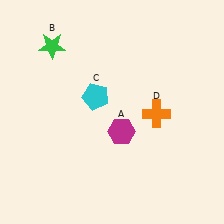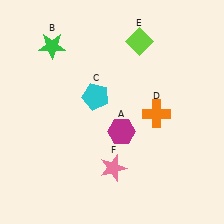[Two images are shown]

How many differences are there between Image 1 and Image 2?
There are 2 differences between the two images.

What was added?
A lime diamond (E), a pink star (F) were added in Image 2.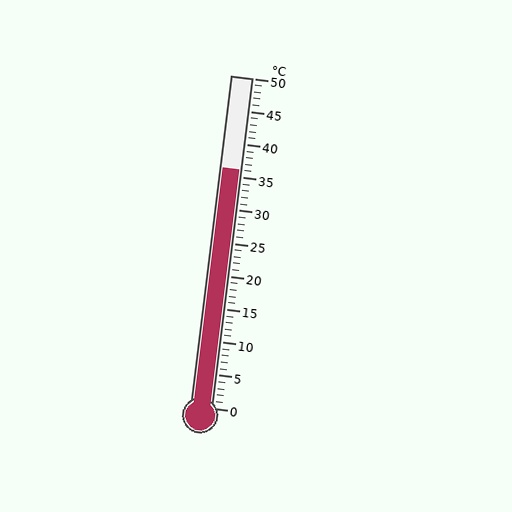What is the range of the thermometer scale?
The thermometer scale ranges from 0°C to 50°C.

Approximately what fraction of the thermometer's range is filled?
The thermometer is filled to approximately 70% of its range.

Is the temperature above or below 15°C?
The temperature is above 15°C.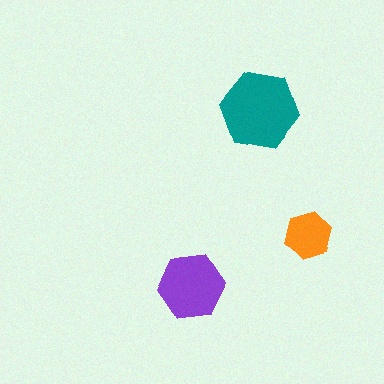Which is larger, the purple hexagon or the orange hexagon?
The purple one.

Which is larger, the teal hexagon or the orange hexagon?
The teal one.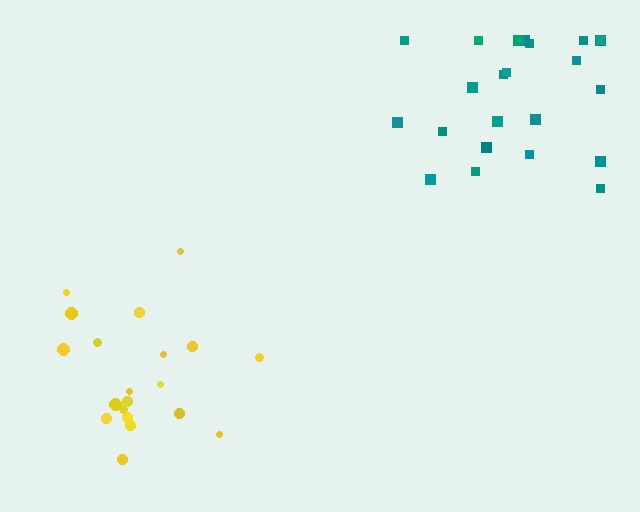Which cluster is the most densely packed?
Yellow.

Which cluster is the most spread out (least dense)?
Teal.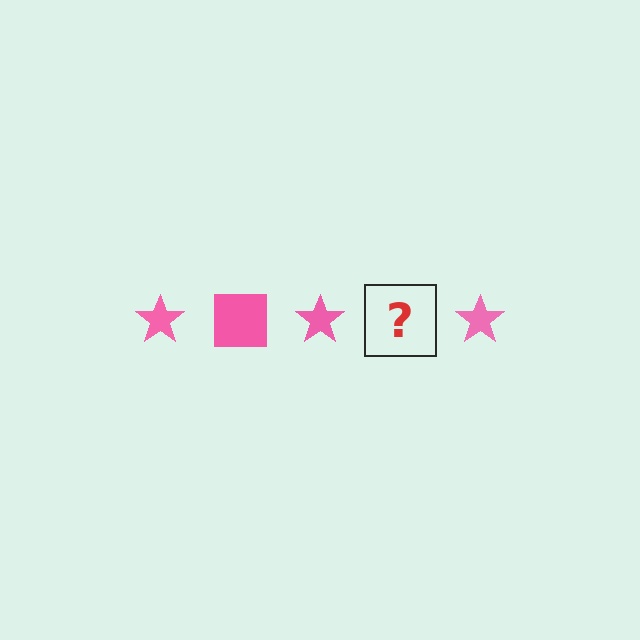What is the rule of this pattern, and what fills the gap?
The rule is that the pattern cycles through star, square shapes in pink. The gap should be filled with a pink square.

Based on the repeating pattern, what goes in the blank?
The blank should be a pink square.